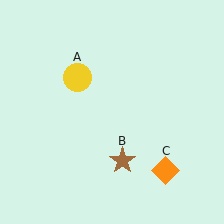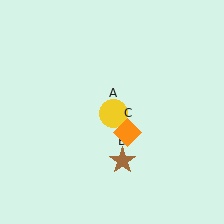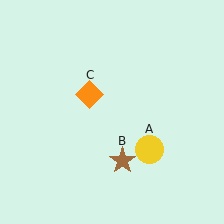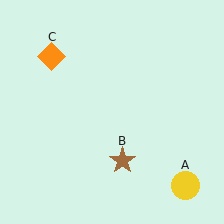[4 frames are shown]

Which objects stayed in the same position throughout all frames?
Brown star (object B) remained stationary.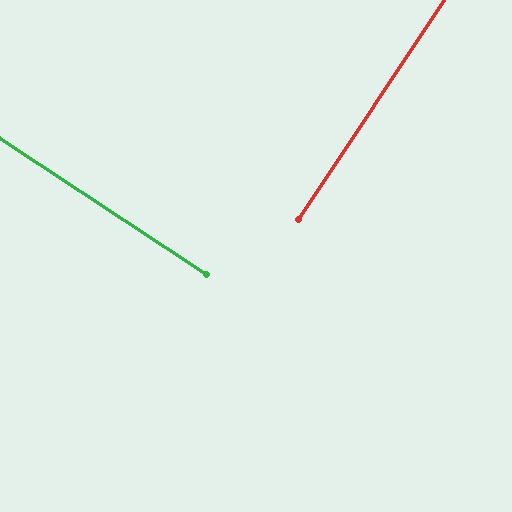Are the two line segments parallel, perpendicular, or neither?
Perpendicular — they meet at approximately 90°.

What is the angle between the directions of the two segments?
Approximately 90 degrees.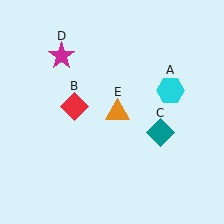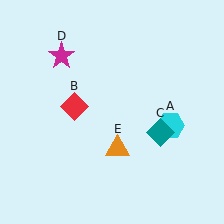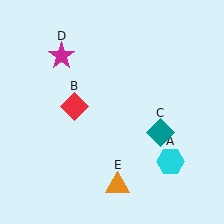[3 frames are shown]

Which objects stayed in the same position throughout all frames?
Red diamond (object B) and teal diamond (object C) and magenta star (object D) remained stationary.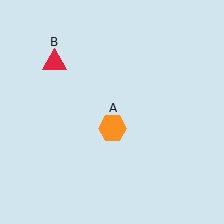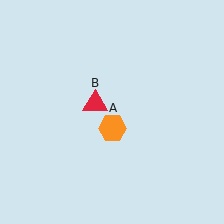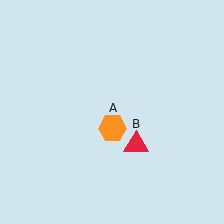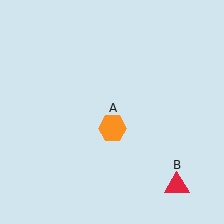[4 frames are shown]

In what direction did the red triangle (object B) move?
The red triangle (object B) moved down and to the right.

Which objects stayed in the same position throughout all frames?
Orange hexagon (object A) remained stationary.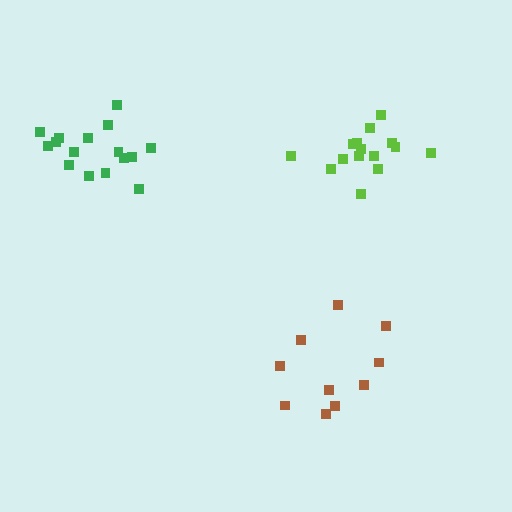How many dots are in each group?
Group 1: 16 dots, Group 2: 15 dots, Group 3: 10 dots (41 total).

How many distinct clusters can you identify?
There are 3 distinct clusters.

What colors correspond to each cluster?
The clusters are colored: green, lime, brown.